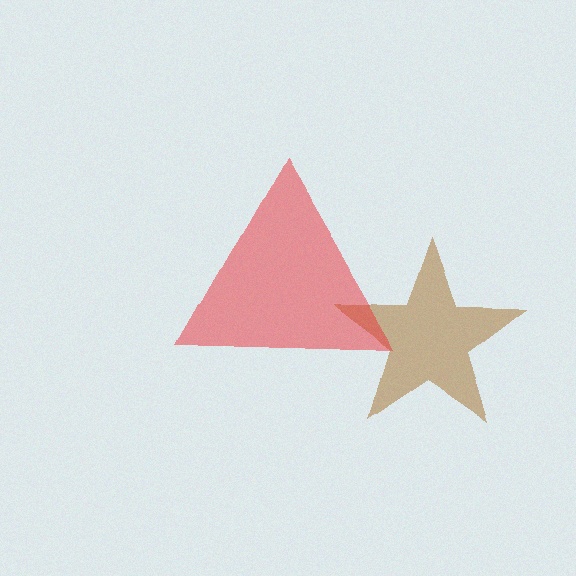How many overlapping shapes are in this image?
There are 2 overlapping shapes in the image.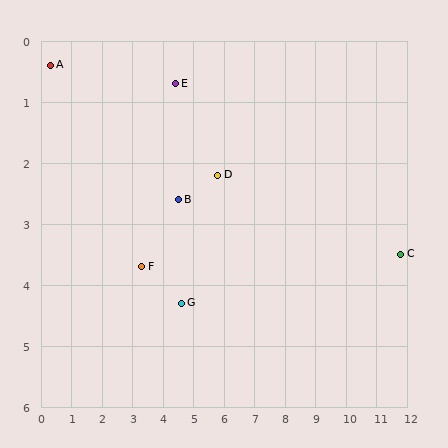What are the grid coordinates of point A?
Point A is at approximately (0.3, 0.4).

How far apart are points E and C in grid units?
Points E and C are about 7.9 grid units apart.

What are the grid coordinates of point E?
Point E is at approximately (4.4, 0.7).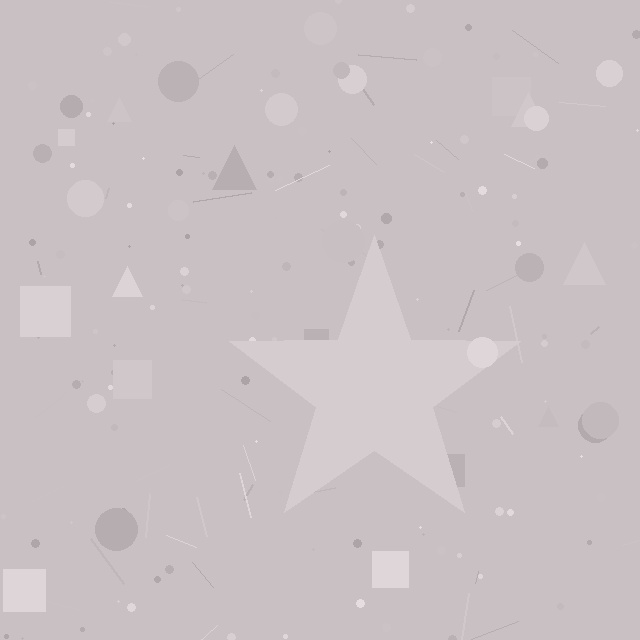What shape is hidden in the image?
A star is hidden in the image.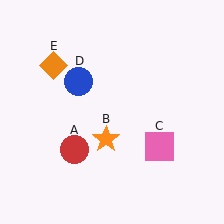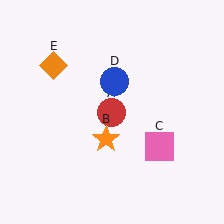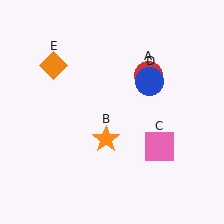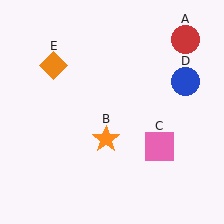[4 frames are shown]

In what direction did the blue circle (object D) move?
The blue circle (object D) moved right.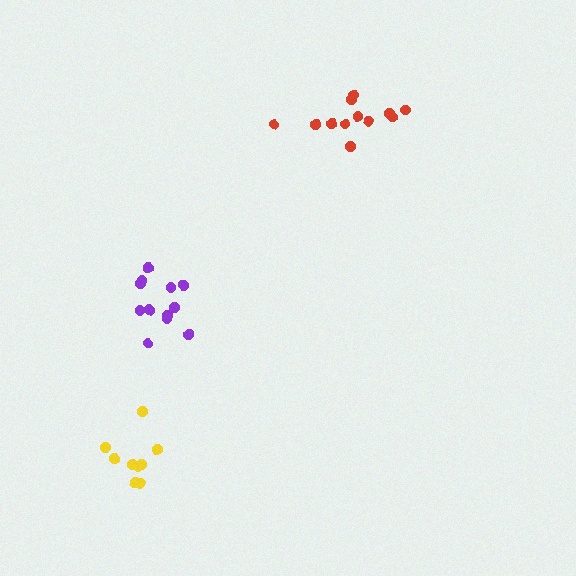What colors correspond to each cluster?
The clusters are colored: purple, yellow, red.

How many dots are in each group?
Group 1: 12 dots, Group 2: 10 dots, Group 3: 12 dots (34 total).